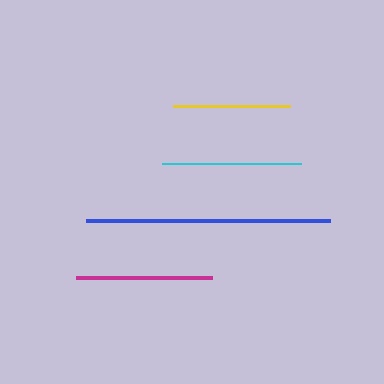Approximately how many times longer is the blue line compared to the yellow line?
The blue line is approximately 2.1 times the length of the yellow line.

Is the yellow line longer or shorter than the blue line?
The blue line is longer than the yellow line.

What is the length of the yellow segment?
The yellow segment is approximately 117 pixels long.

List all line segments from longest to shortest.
From longest to shortest: blue, cyan, magenta, yellow.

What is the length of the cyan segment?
The cyan segment is approximately 139 pixels long.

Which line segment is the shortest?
The yellow line is the shortest at approximately 117 pixels.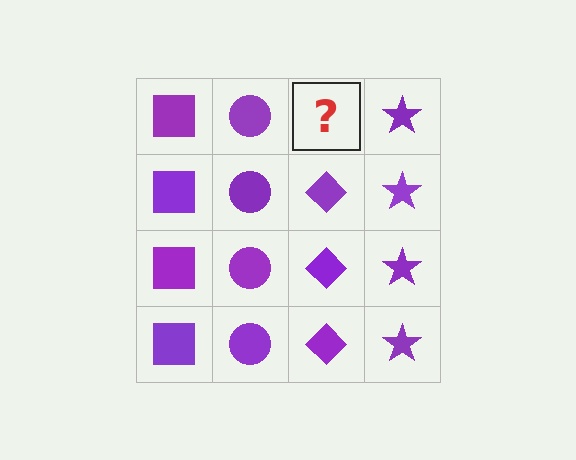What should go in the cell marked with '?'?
The missing cell should contain a purple diamond.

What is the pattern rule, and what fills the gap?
The rule is that each column has a consistent shape. The gap should be filled with a purple diamond.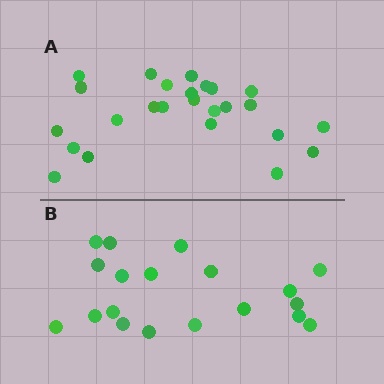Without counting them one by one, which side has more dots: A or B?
Region A (the top region) has more dots.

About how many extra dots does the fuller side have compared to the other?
Region A has about 6 more dots than region B.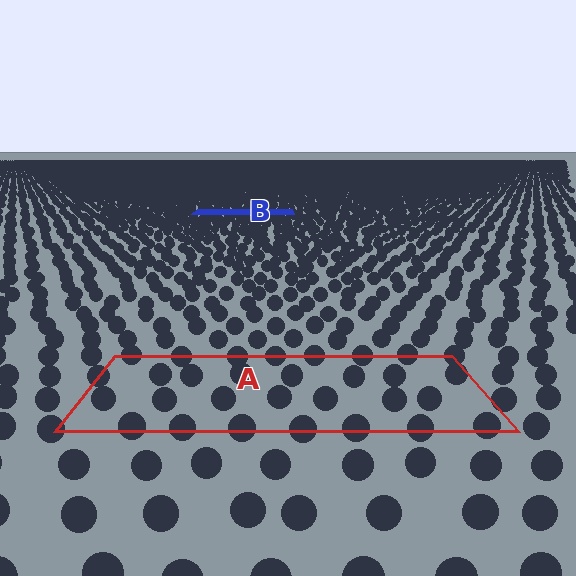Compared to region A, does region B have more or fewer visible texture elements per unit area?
Region B has more texture elements per unit area — they are packed more densely because it is farther away.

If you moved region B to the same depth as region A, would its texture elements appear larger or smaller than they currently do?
They would appear larger. At a closer depth, the same texture elements are projected at a bigger on-screen size.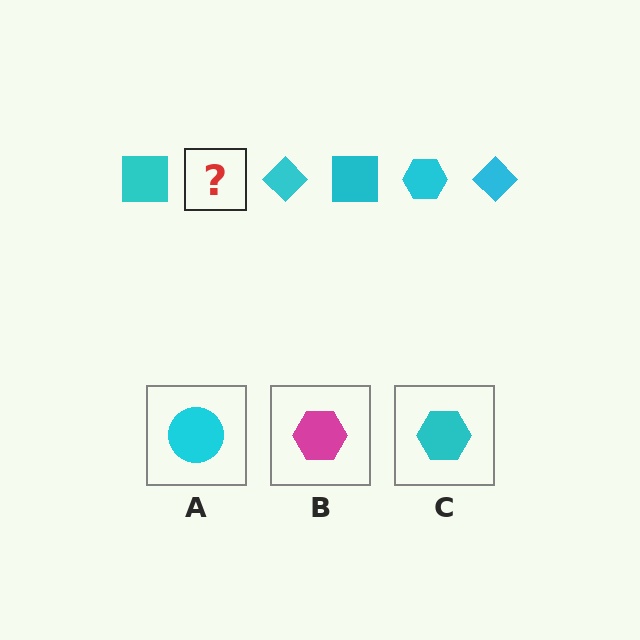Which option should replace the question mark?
Option C.